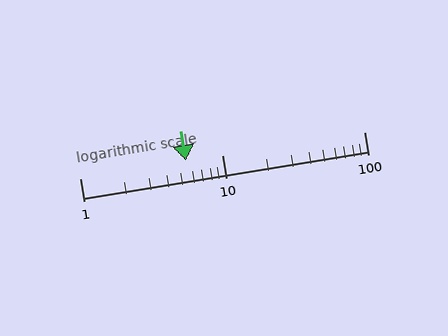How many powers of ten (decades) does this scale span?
The scale spans 2 decades, from 1 to 100.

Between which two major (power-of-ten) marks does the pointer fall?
The pointer is between 1 and 10.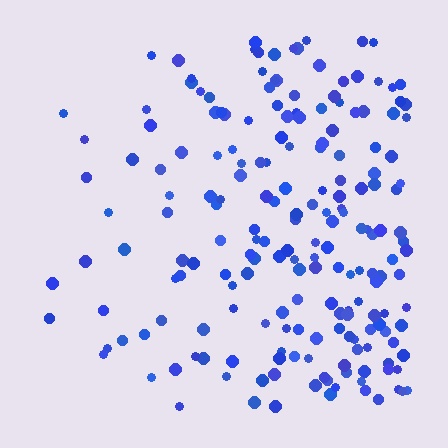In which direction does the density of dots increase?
From left to right, with the right side densest.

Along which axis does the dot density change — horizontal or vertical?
Horizontal.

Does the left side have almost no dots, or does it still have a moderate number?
Still a moderate number, just noticeably fewer than the right.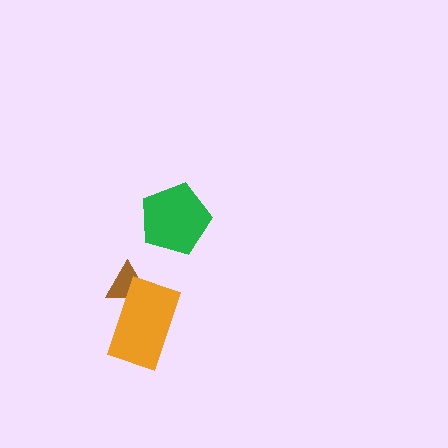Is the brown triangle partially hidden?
Yes, it is partially covered by another shape.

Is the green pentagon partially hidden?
No, no other shape covers it.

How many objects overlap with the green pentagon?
0 objects overlap with the green pentagon.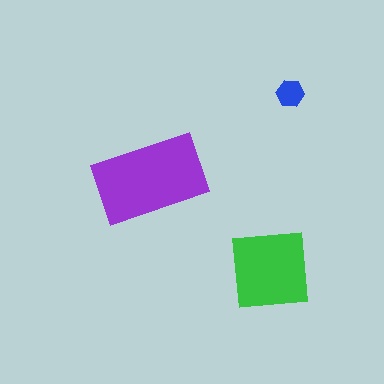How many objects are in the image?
There are 3 objects in the image.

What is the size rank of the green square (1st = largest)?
2nd.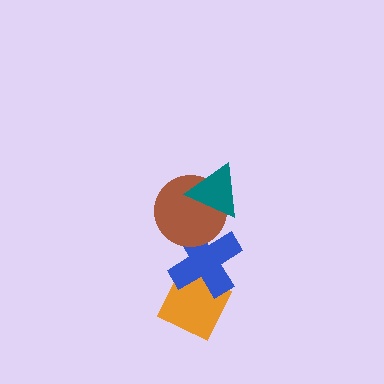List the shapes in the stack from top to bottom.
From top to bottom: the teal triangle, the brown circle, the blue cross, the orange diamond.